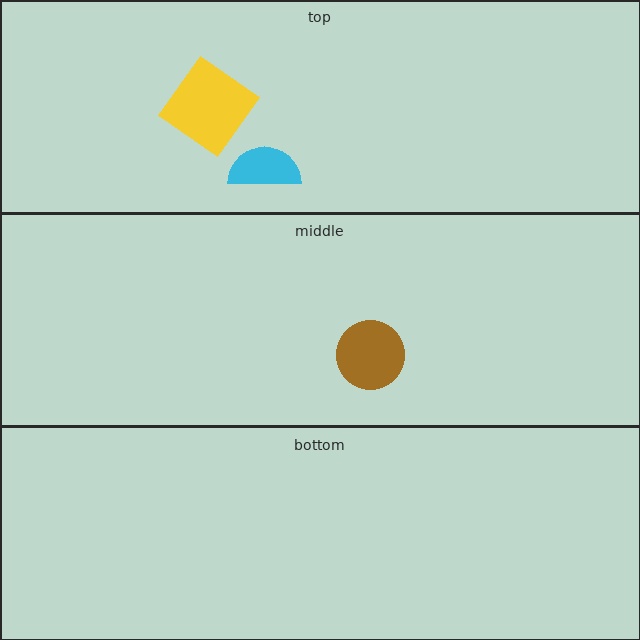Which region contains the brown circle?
The middle region.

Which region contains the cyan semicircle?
The top region.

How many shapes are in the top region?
2.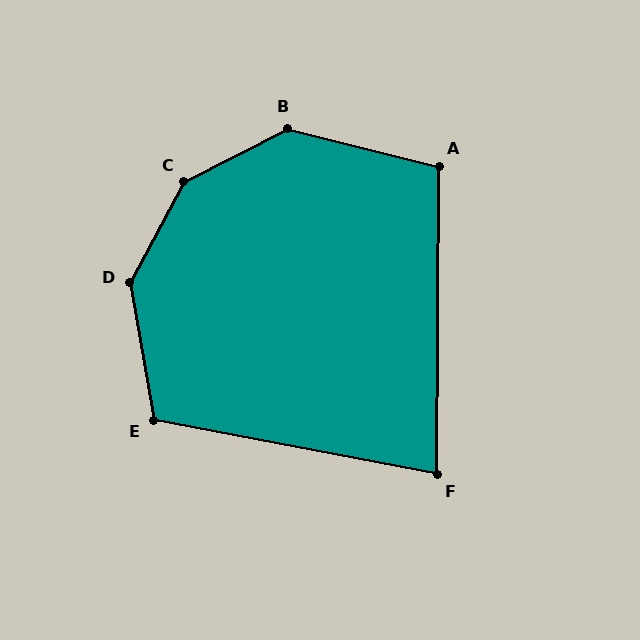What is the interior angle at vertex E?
Approximately 111 degrees (obtuse).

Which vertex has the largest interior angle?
C, at approximately 146 degrees.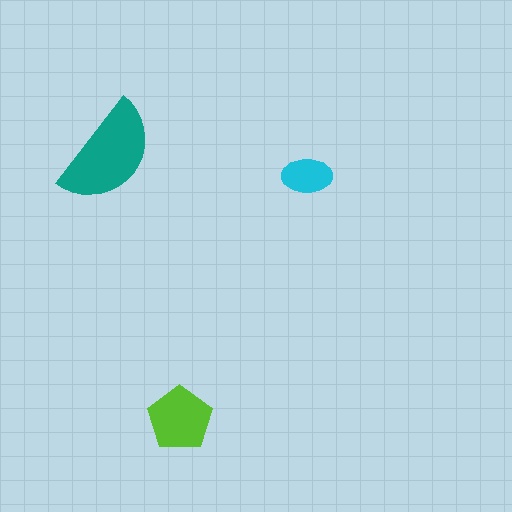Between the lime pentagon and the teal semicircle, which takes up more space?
The teal semicircle.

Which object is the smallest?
The cyan ellipse.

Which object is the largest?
The teal semicircle.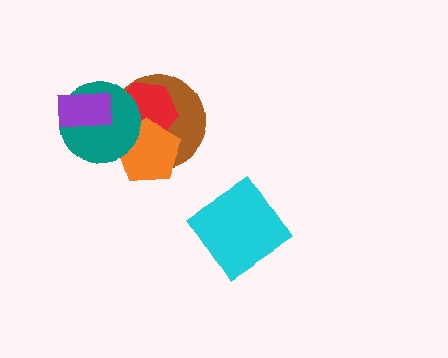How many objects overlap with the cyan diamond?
0 objects overlap with the cyan diamond.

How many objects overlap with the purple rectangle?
1 object overlaps with the purple rectangle.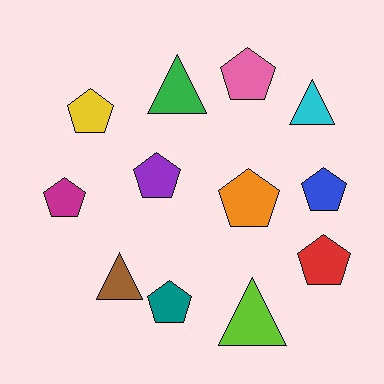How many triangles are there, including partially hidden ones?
There are 4 triangles.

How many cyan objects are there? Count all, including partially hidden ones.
There is 1 cyan object.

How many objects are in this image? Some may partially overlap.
There are 12 objects.